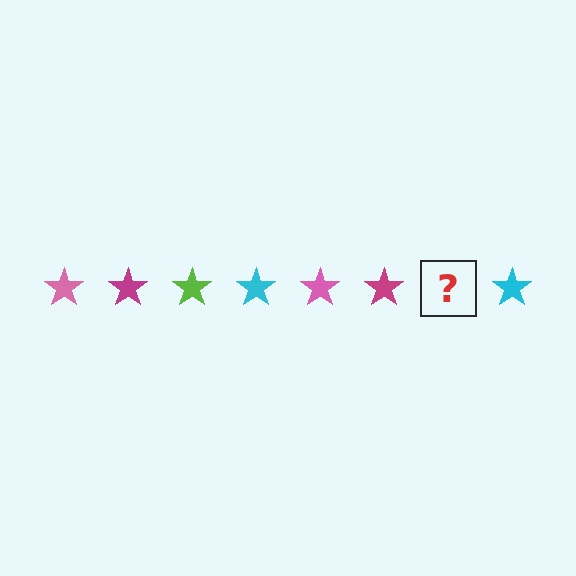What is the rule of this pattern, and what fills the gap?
The rule is that the pattern cycles through pink, magenta, lime, cyan stars. The gap should be filled with a lime star.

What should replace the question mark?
The question mark should be replaced with a lime star.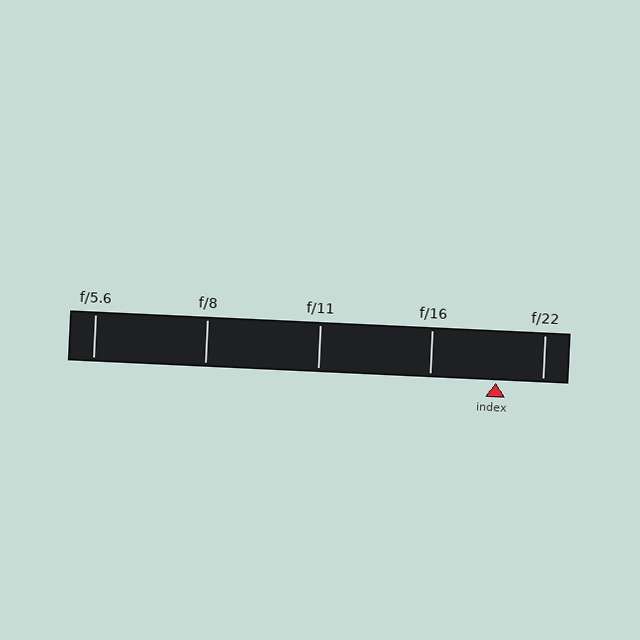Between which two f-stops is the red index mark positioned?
The index mark is between f/16 and f/22.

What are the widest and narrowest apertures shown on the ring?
The widest aperture shown is f/5.6 and the narrowest is f/22.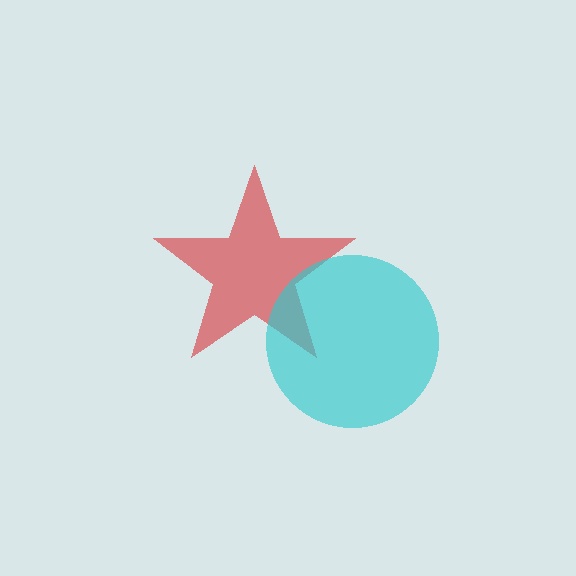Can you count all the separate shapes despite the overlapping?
Yes, there are 2 separate shapes.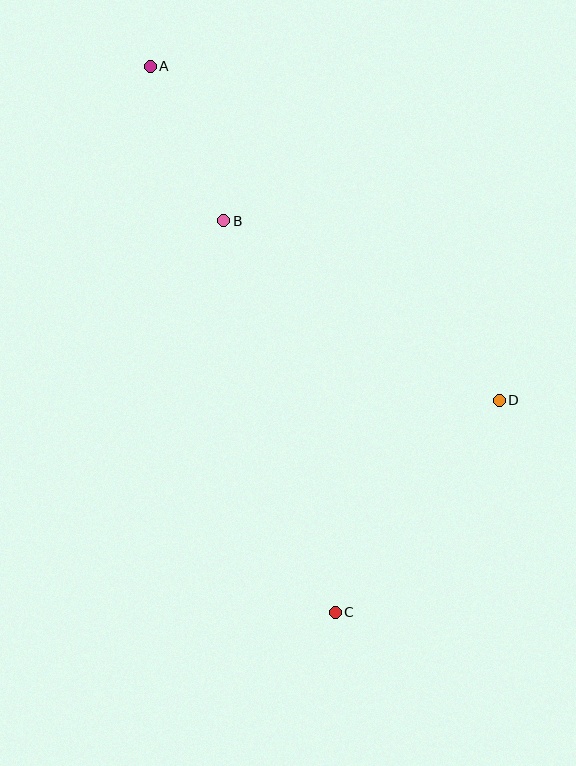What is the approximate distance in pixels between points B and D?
The distance between B and D is approximately 329 pixels.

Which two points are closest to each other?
Points A and B are closest to each other.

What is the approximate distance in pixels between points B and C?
The distance between B and C is approximately 407 pixels.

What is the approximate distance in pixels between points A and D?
The distance between A and D is approximately 483 pixels.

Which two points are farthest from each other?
Points A and C are farthest from each other.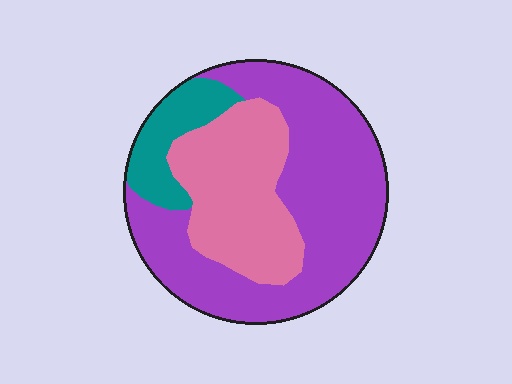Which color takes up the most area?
Purple, at roughly 55%.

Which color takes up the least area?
Teal, at roughly 15%.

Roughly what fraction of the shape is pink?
Pink covers around 30% of the shape.